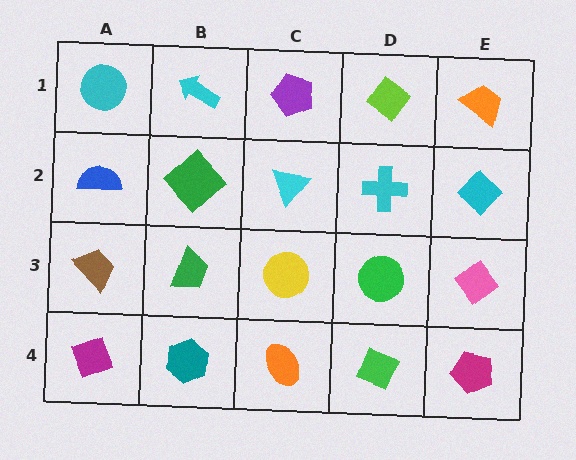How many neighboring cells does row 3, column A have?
3.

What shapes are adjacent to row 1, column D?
A cyan cross (row 2, column D), a purple pentagon (row 1, column C), an orange trapezoid (row 1, column E).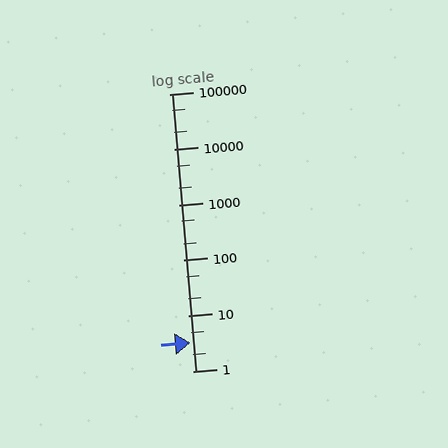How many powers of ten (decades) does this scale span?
The scale spans 5 decades, from 1 to 100000.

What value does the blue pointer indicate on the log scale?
The pointer indicates approximately 3.3.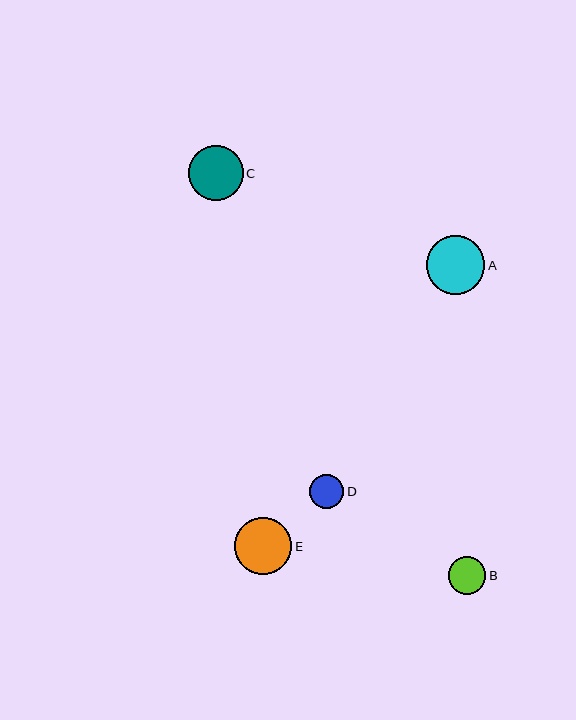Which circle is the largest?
Circle A is the largest with a size of approximately 58 pixels.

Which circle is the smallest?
Circle D is the smallest with a size of approximately 34 pixels.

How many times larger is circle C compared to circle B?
Circle C is approximately 1.4 times the size of circle B.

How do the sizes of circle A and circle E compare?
Circle A and circle E are approximately the same size.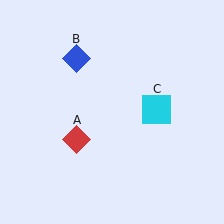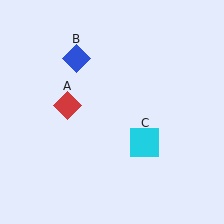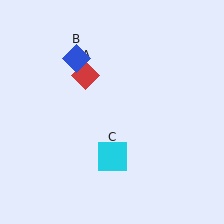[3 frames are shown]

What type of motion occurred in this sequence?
The red diamond (object A), cyan square (object C) rotated clockwise around the center of the scene.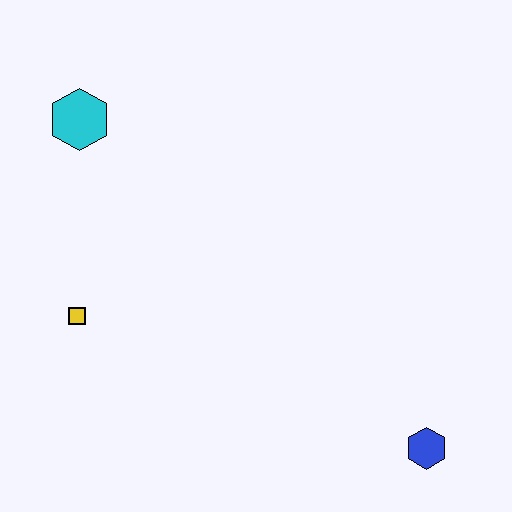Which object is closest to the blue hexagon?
The yellow square is closest to the blue hexagon.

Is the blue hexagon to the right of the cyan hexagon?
Yes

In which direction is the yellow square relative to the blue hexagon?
The yellow square is to the left of the blue hexagon.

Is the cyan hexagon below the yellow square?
No